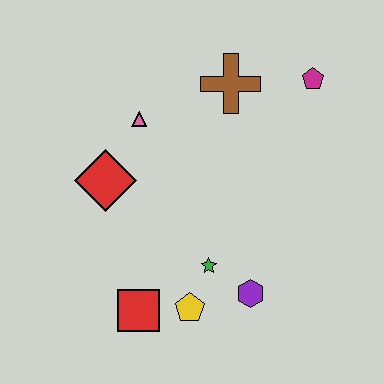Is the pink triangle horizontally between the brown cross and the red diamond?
Yes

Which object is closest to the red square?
The yellow pentagon is closest to the red square.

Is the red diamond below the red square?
No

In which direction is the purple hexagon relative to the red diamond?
The purple hexagon is to the right of the red diamond.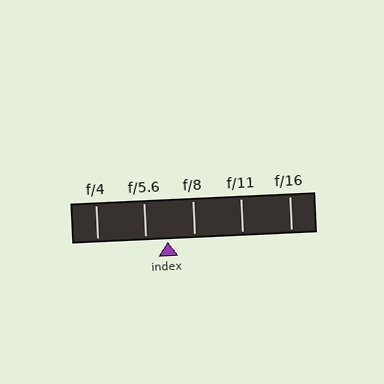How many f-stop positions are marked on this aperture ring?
There are 5 f-stop positions marked.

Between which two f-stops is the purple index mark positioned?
The index mark is between f/5.6 and f/8.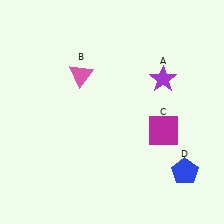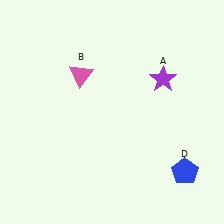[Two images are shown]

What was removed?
The magenta square (C) was removed in Image 2.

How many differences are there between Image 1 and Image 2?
There is 1 difference between the two images.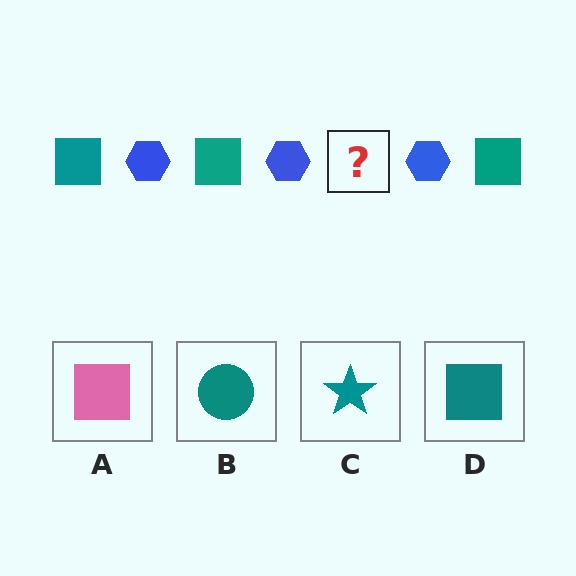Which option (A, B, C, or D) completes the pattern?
D.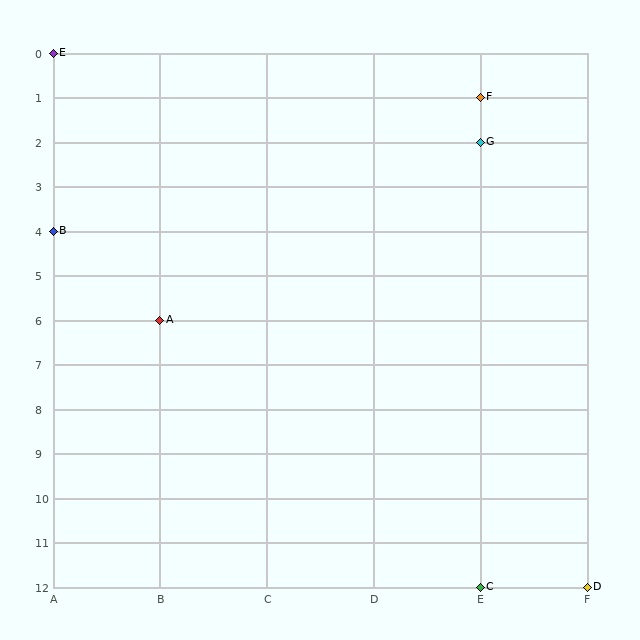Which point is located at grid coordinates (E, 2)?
Point G is at (E, 2).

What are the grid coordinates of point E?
Point E is at grid coordinates (A, 0).